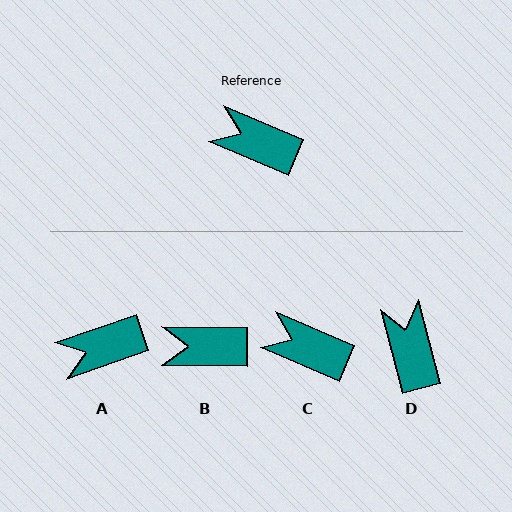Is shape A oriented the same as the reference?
No, it is off by about 42 degrees.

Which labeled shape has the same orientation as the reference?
C.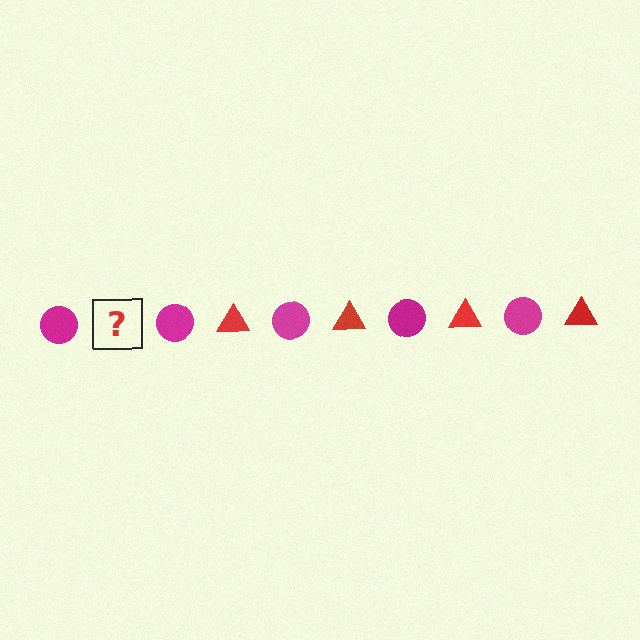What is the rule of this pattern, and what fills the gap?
The rule is that the pattern alternates between magenta circle and red triangle. The gap should be filled with a red triangle.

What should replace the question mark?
The question mark should be replaced with a red triangle.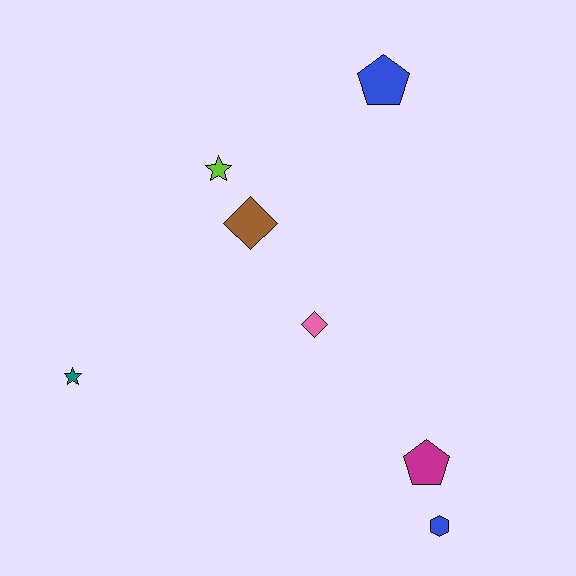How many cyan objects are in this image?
There are no cyan objects.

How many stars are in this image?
There are 2 stars.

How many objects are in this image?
There are 7 objects.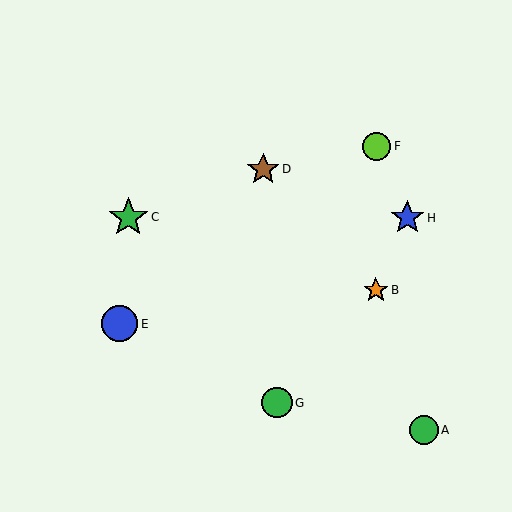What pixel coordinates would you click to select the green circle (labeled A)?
Click at (424, 430) to select the green circle A.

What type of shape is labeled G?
Shape G is a green circle.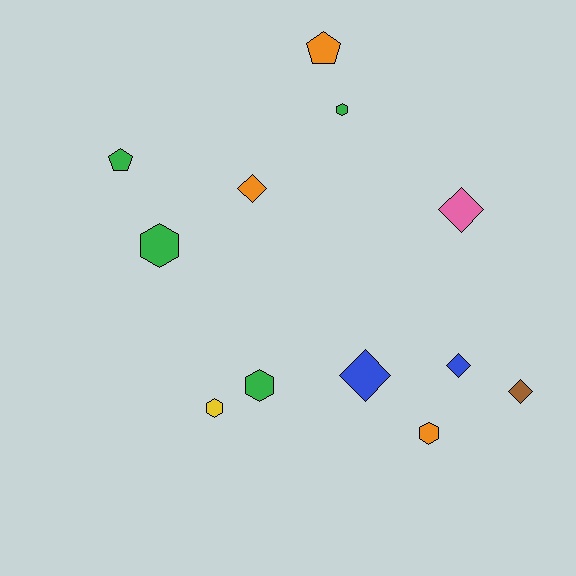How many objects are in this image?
There are 12 objects.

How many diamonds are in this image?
There are 5 diamonds.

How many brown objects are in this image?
There is 1 brown object.